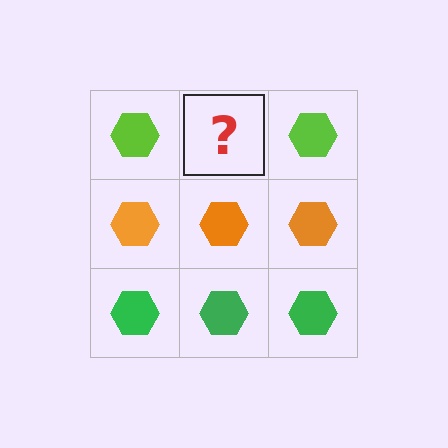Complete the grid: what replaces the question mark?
The question mark should be replaced with a lime hexagon.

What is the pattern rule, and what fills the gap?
The rule is that each row has a consistent color. The gap should be filled with a lime hexagon.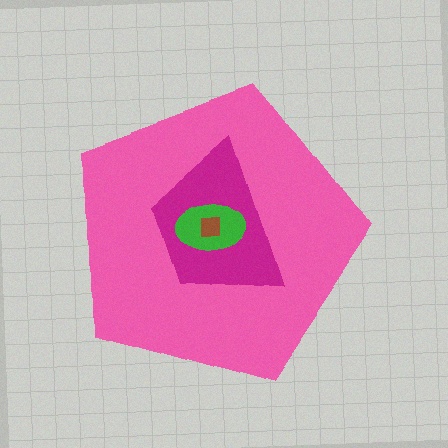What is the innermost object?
The brown square.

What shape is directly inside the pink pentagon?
The magenta trapezoid.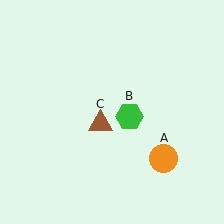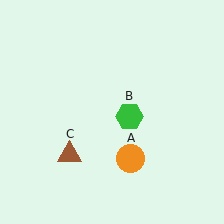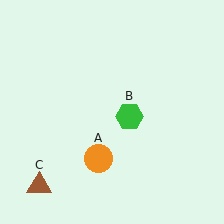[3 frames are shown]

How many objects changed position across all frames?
2 objects changed position: orange circle (object A), brown triangle (object C).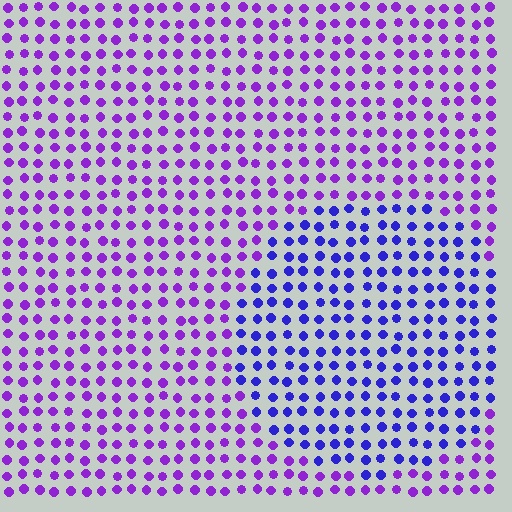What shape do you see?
I see a circle.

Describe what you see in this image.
The image is filled with small purple elements in a uniform arrangement. A circle-shaped region is visible where the elements are tinted to a slightly different hue, forming a subtle color boundary.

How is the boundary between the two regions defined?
The boundary is defined purely by a slight shift in hue (about 35 degrees). Spacing, size, and orientation are identical on both sides.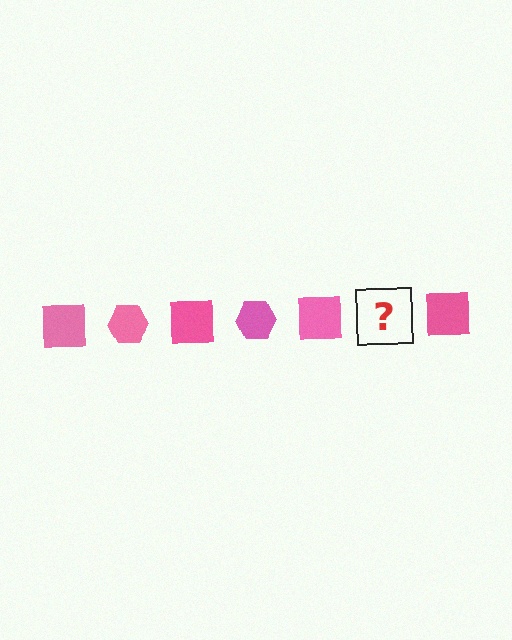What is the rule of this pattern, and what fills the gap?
The rule is that the pattern cycles through square, hexagon shapes in pink. The gap should be filled with a pink hexagon.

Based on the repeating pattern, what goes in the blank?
The blank should be a pink hexagon.